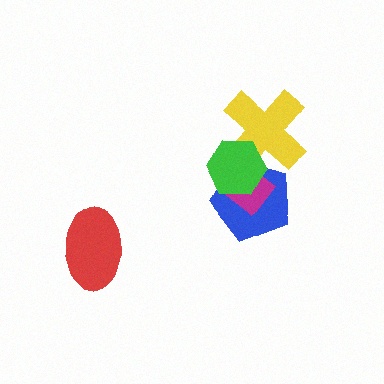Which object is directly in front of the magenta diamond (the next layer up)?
The yellow cross is directly in front of the magenta diamond.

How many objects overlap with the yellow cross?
3 objects overlap with the yellow cross.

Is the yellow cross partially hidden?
Yes, it is partially covered by another shape.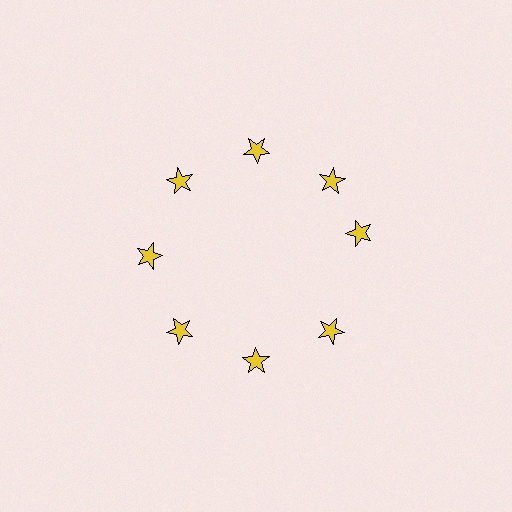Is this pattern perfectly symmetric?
No. The 8 yellow stars are arranged in a ring, but one element near the 3 o'clock position is rotated out of alignment along the ring, breaking the 8-fold rotational symmetry.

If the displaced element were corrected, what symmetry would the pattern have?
It would have 8-fold rotational symmetry — the pattern would map onto itself every 45 degrees.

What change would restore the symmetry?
The symmetry would be restored by rotating it back into even spacing with its neighbors so that all 8 stars sit at equal angles and equal distance from the center.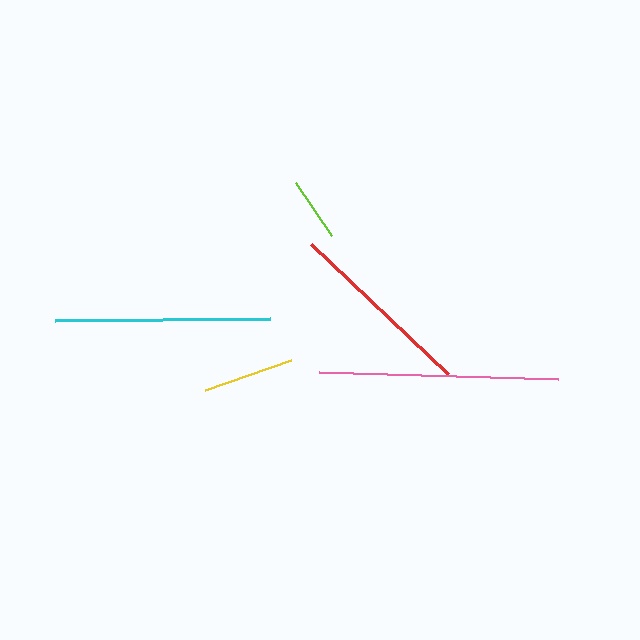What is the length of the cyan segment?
The cyan segment is approximately 215 pixels long.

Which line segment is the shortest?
The lime line is the shortest at approximately 64 pixels.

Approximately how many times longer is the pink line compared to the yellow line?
The pink line is approximately 2.6 times the length of the yellow line.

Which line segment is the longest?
The pink line is the longest at approximately 239 pixels.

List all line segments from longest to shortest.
From longest to shortest: pink, cyan, red, yellow, lime.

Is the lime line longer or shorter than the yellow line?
The yellow line is longer than the lime line.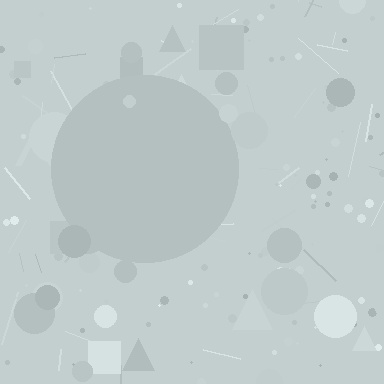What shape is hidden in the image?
A circle is hidden in the image.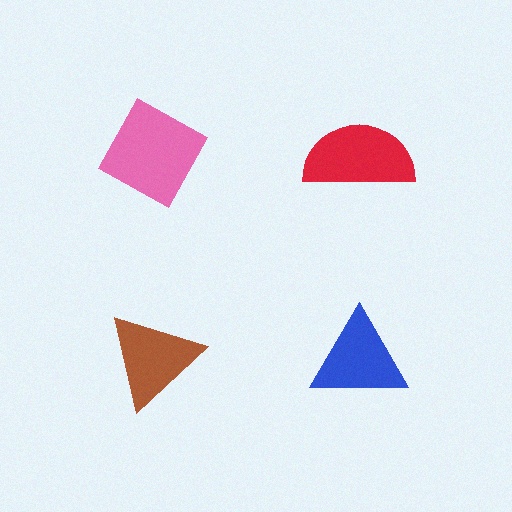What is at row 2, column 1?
A brown triangle.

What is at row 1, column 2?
A red semicircle.